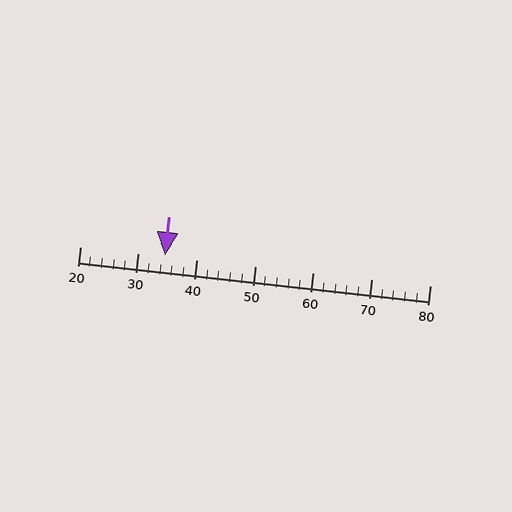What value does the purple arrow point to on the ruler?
The purple arrow points to approximately 34.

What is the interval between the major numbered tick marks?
The major tick marks are spaced 10 units apart.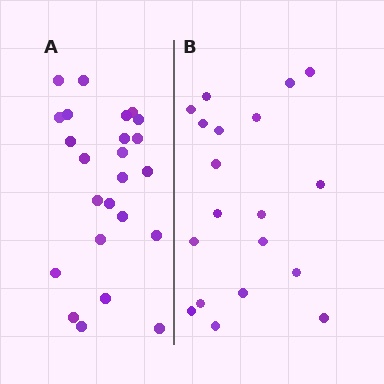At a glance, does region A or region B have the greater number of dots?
Region A (the left region) has more dots.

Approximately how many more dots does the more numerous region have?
Region A has about 5 more dots than region B.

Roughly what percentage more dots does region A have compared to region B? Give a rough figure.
About 25% more.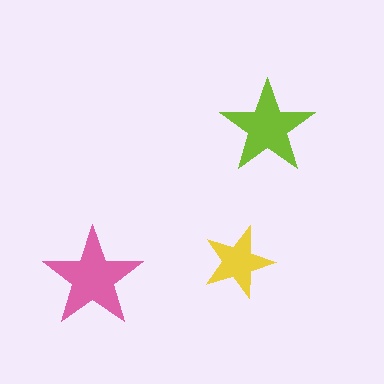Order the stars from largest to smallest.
the pink one, the lime one, the yellow one.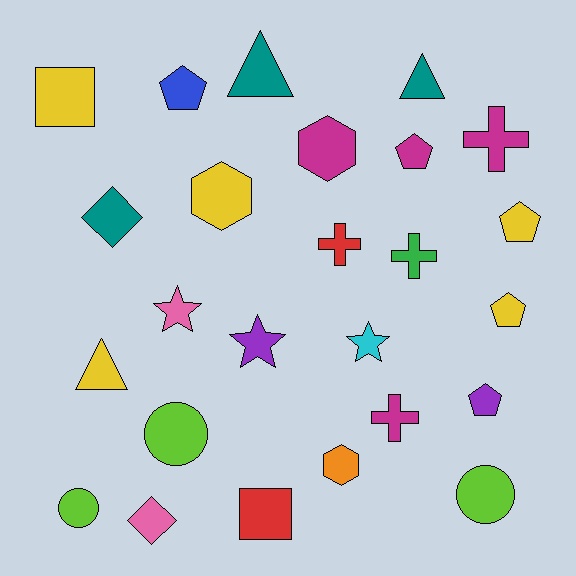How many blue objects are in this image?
There is 1 blue object.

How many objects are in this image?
There are 25 objects.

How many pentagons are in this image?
There are 5 pentagons.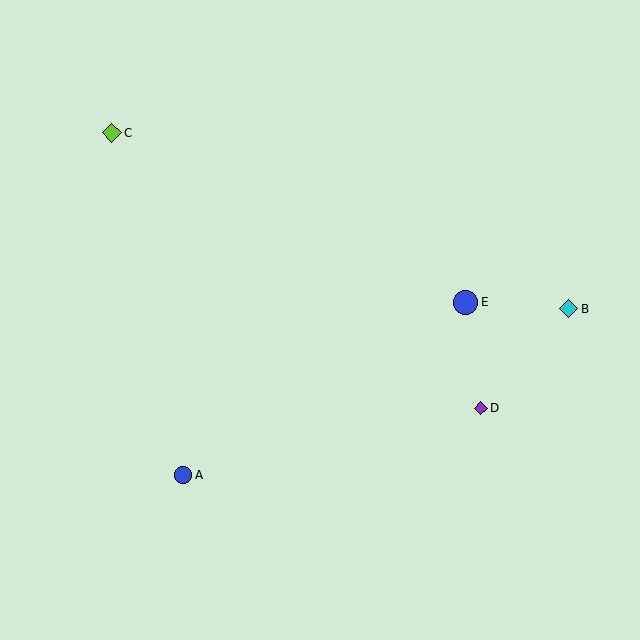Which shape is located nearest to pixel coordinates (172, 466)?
The blue circle (labeled A) at (183, 475) is nearest to that location.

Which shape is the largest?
The blue circle (labeled E) is the largest.